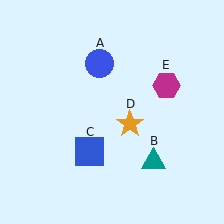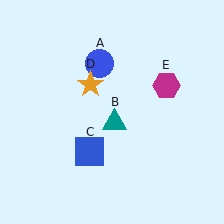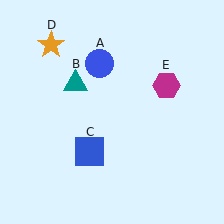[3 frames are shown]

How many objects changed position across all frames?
2 objects changed position: teal triangle (object B), orange star (object D).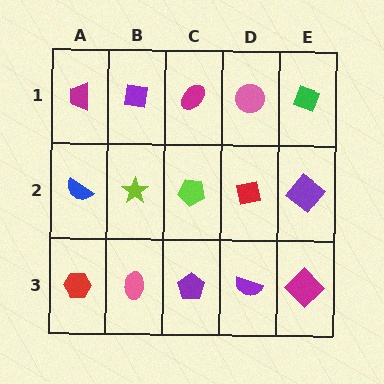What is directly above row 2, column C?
A magenta ellipse.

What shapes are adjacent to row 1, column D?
A red square (row 2, column D), a magenta ellipse (row 1, column C), a green diamond (row 1, column E).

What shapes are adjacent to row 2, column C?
A magenta ellipse (row 1, column C), a purple pentagon (row 3, column C), a lime star (row 2, column B), a red square (row 2, column D).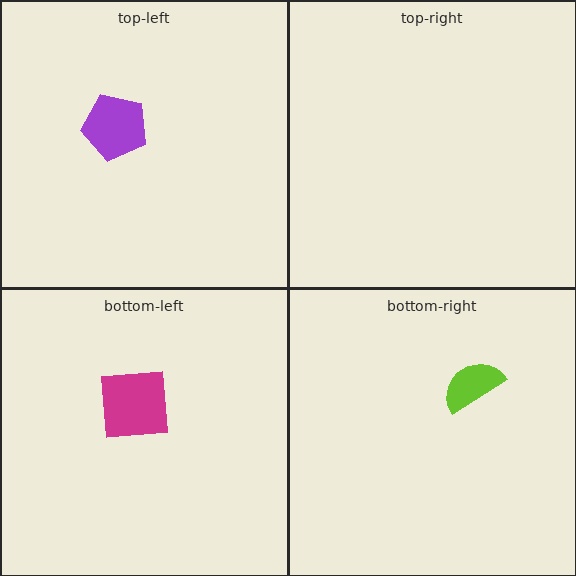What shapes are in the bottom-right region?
The lime semicircle.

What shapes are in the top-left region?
The purple pentagon.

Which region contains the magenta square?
The bottom-left region.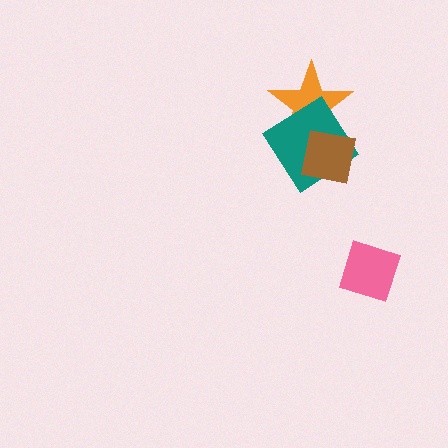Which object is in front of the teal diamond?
The brown square is in front of the teal diamond.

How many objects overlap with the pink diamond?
0 objects overlap with the pink diamond.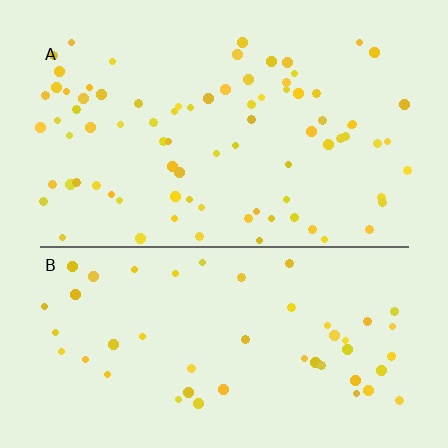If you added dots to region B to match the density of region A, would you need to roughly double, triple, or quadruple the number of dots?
Approximately double.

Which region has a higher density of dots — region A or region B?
A (the top).